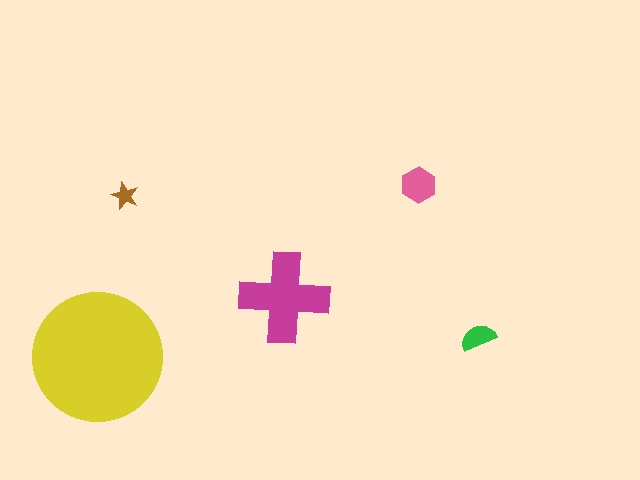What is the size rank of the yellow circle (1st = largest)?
1st.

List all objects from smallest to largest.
The brown star, the green semicircle, the pink hexagon, the magenta cross, the yellow circle.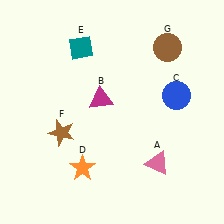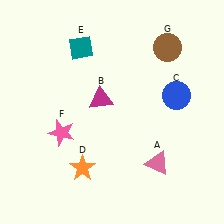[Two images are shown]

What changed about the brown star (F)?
In Image 1, F is brown. In Image 2, it changed to pink.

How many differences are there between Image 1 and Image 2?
There is 1 difference between the two images.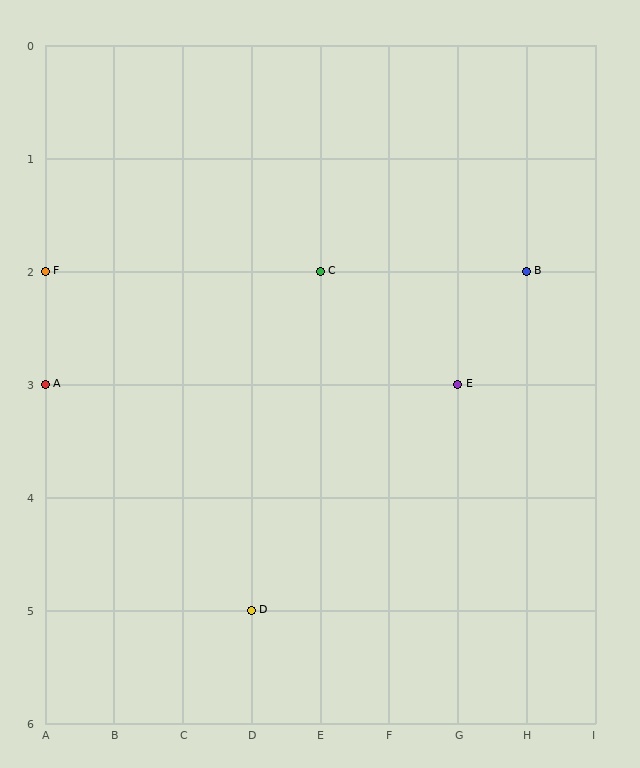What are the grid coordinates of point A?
Point A is at grid coordinates (A, 3).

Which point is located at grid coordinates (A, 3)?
Point A is at (A, 3).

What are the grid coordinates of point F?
Point F is at grid coordinates (A, 2).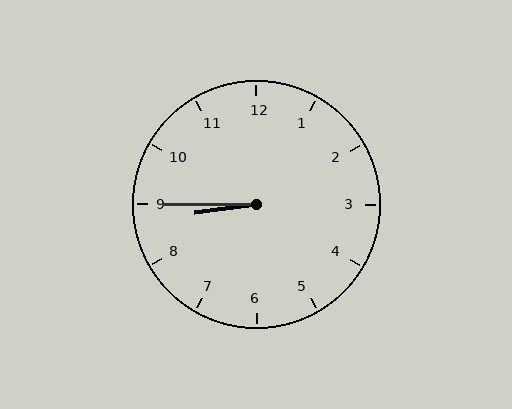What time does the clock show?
8:45.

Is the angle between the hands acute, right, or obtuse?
It is acute.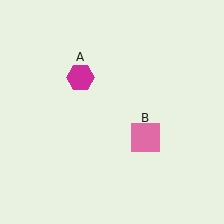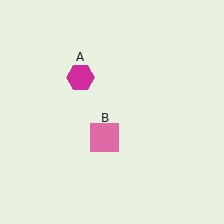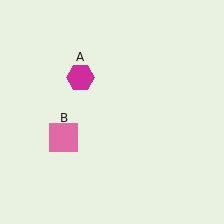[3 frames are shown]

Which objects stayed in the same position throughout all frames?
Magenta hexagon (object A) remained stationary.